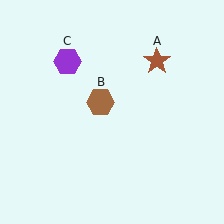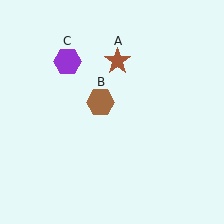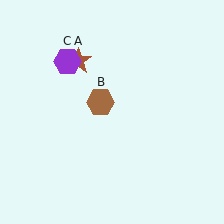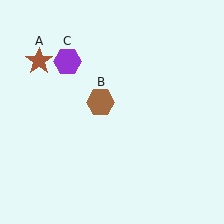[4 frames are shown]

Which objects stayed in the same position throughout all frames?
Brown hexagon (object B) and purple hexagon (object C) remained stationary.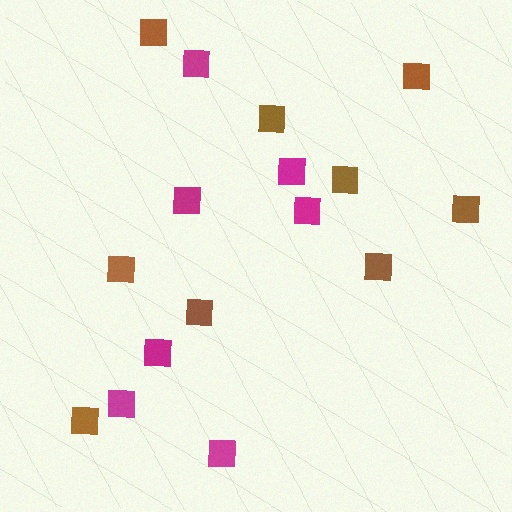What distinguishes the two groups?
There are 2 groups: one group of magenta squares (7) and one group of brown squares (9).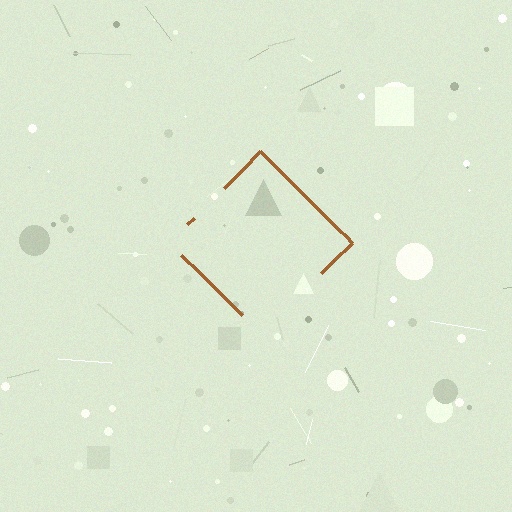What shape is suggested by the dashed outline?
The dashed outline suggests a diamond.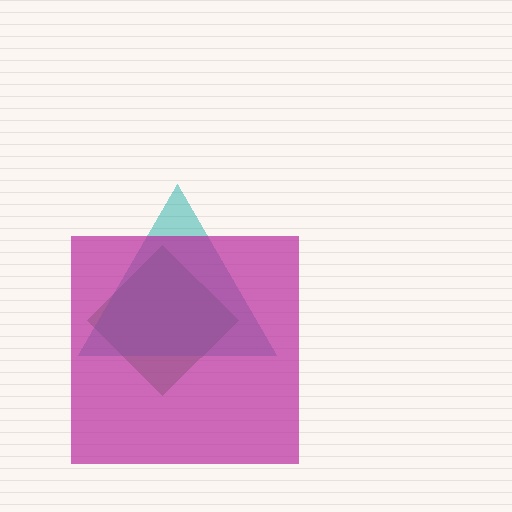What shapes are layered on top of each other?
The layered shapes are: a green diamond, a teal triangle, a magenta square.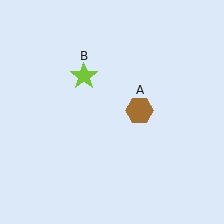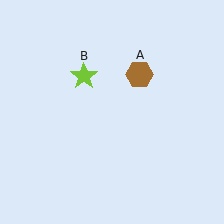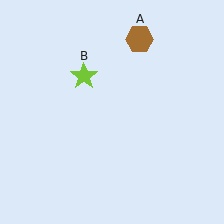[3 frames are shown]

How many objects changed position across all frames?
1 object changed position: brown hexagon (object A).